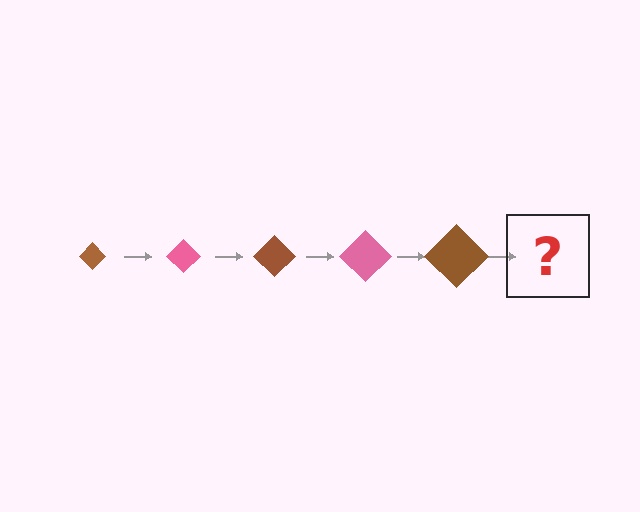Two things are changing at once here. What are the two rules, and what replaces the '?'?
The two rules are that the diamond grows larger each step and the color cycles through brown and pink. The '?' should be a pink diamond, larger than the previous one.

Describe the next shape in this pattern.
It should be a pink diamond, larger than the previous one.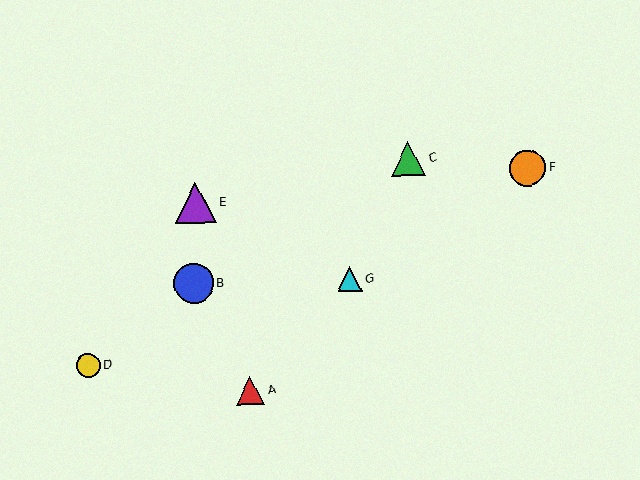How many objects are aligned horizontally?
2 objects (B, G) are aligned horizontally.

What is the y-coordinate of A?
Object A is at y≈391.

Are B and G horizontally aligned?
Yes, both are at y≈284.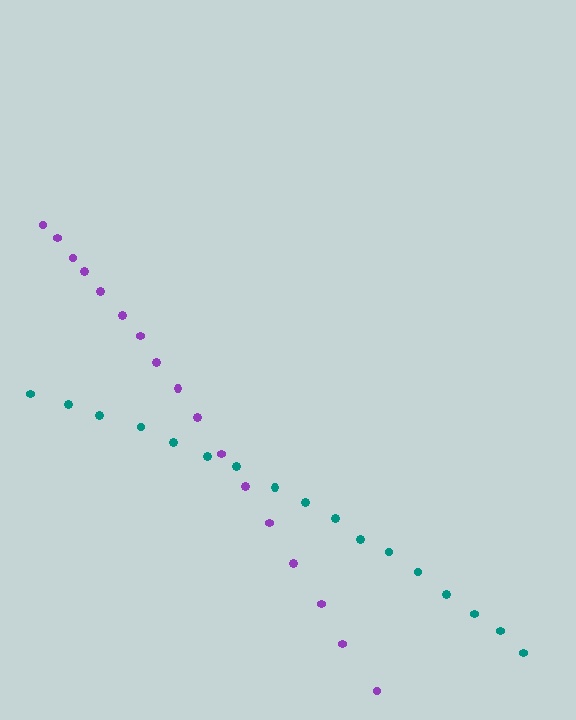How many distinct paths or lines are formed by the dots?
There are 2 distinct paths.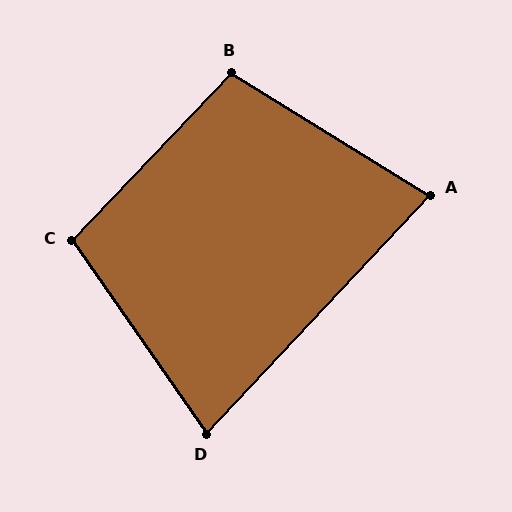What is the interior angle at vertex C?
Approximately 102 degrees (obtuse).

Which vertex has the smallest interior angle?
D, at approximately 78 degrees.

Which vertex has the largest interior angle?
B, at approximately 102 degrees.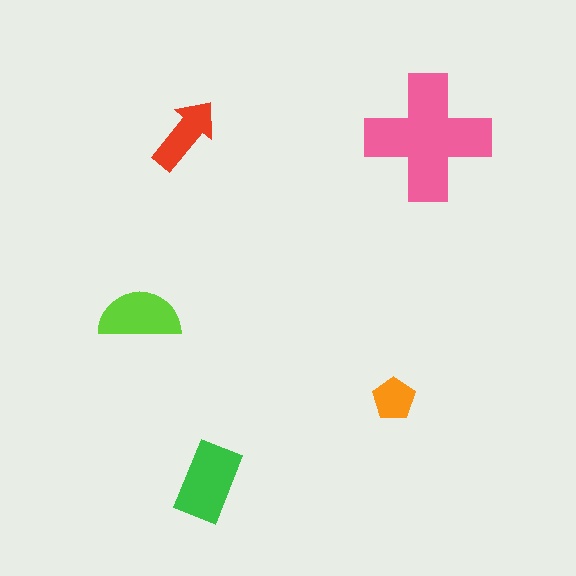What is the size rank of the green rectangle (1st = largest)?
2nd.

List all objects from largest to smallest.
The pink cross, the green rectangle, the lime semicircle, the red arrow, the orange pentagon.